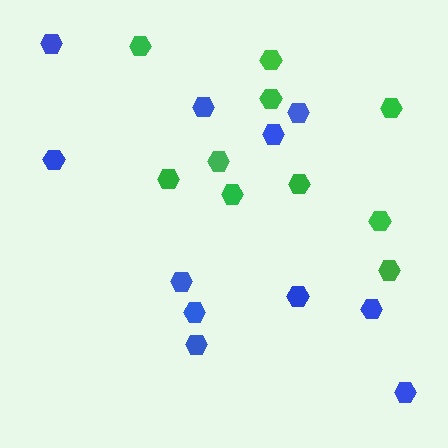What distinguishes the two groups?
There are 2 groups: one group of green hexagons (10) and one group of blue hexagons (11).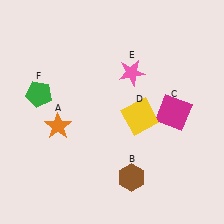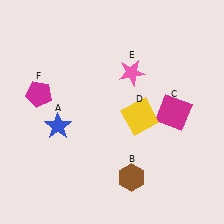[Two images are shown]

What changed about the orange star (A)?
In Image 1, A is orange. In Image 2, it changed to blue.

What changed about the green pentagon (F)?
In Image 1, F is green. In Image 2, it changed to magenta.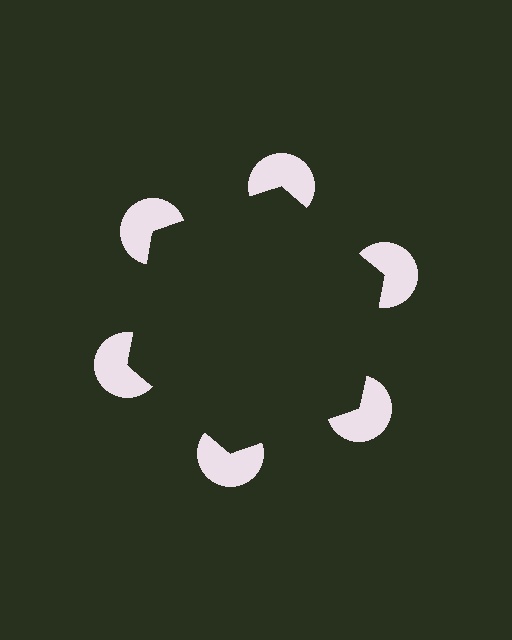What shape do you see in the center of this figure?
An illusory hexagon — its edges are inferred from the aligned wedge cuts in the pac-man discs, not physically drawn.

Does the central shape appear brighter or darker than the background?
It typically appears slightly darker than the background, even though no actual brightness change is drawn.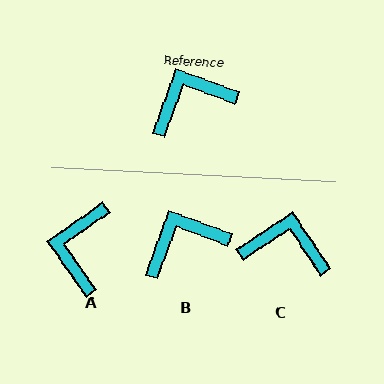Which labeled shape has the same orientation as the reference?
B.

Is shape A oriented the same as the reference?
No, it is off by about 55 degrees.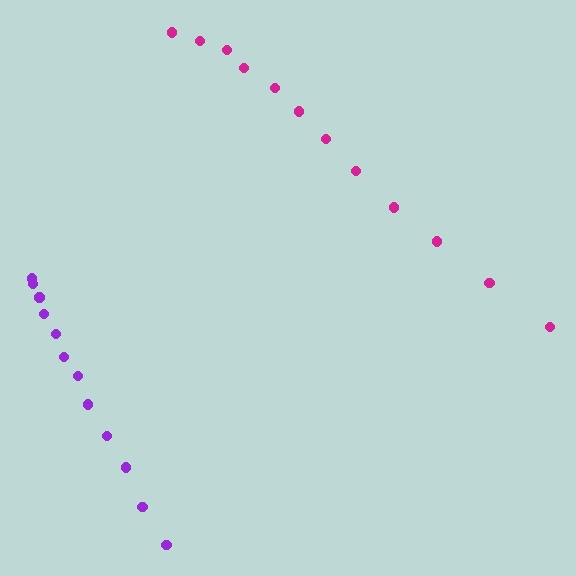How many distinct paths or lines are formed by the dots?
There are 2 distinct paths.